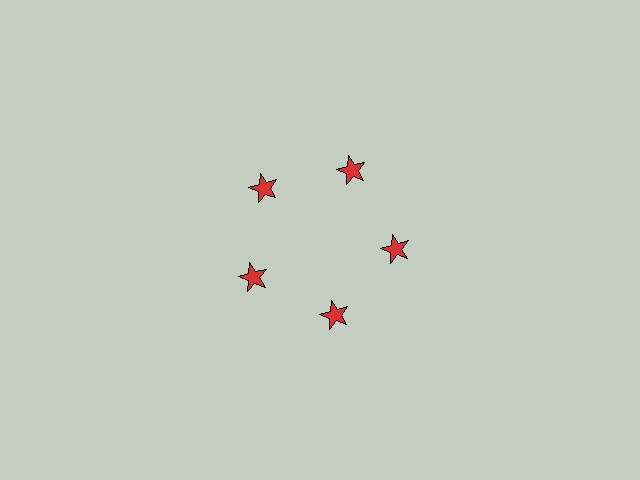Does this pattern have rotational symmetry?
Yes, this pattern has 5-fold rotational symmetry. It looks the same after rotating 72 degrees around the center.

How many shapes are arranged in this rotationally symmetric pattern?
There are 5 shapes, arranged in 5 groups of 1.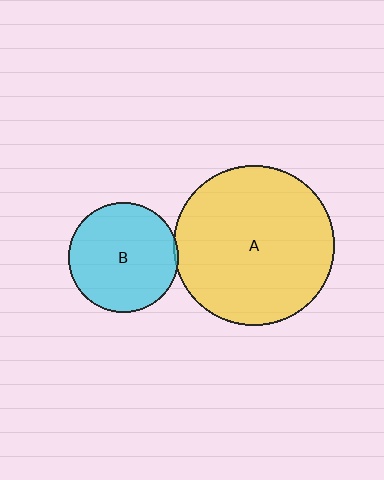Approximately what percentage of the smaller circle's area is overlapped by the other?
Approximately 5%.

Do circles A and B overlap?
Yes.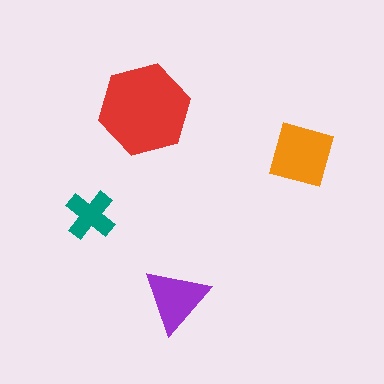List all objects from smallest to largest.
The teal cross, the purple triangle, the orange square, the red hexagon.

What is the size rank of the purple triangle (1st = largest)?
3rd.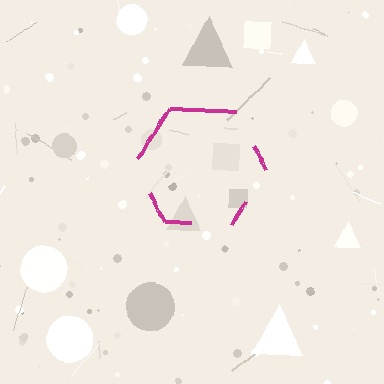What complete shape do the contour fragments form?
The contour fragments form a hexagon.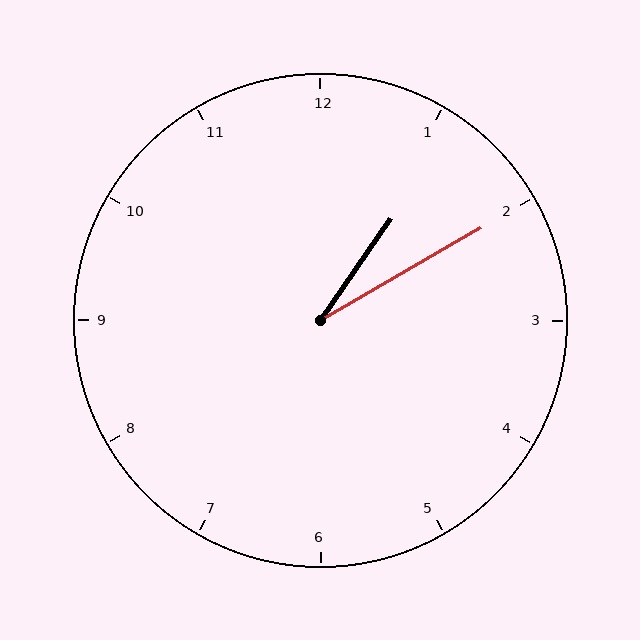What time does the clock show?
1:10.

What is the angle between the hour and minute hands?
Approximately 25 degrees.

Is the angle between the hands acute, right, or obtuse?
It is acute.